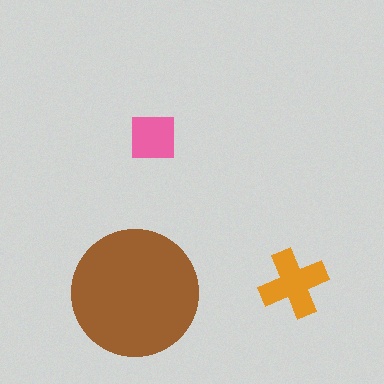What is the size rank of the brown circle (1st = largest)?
1st.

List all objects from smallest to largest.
The pink square, the orange cross, the brown circle.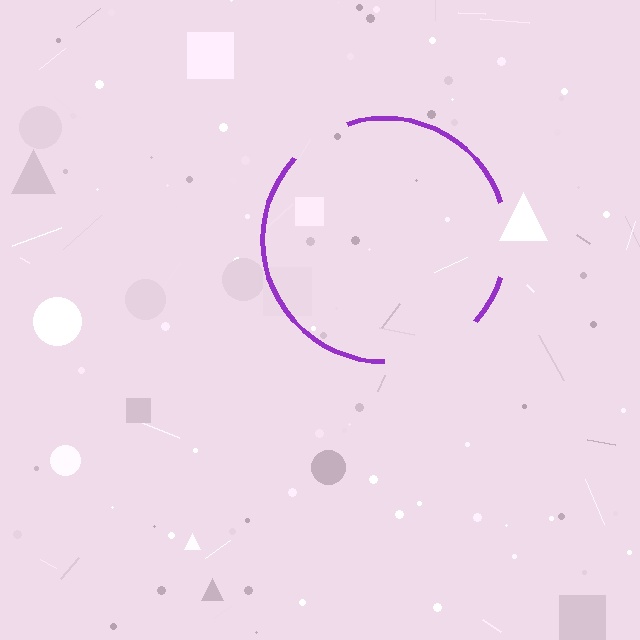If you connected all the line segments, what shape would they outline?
They would outline a circle.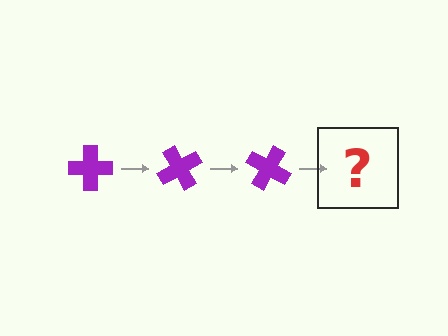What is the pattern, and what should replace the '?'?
The pattern is that the cross rotates 60 degrees each step. The '?' should be a purple cross rotated 180 degrees.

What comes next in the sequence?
The next element should be a purple cross rotated 180 degrees.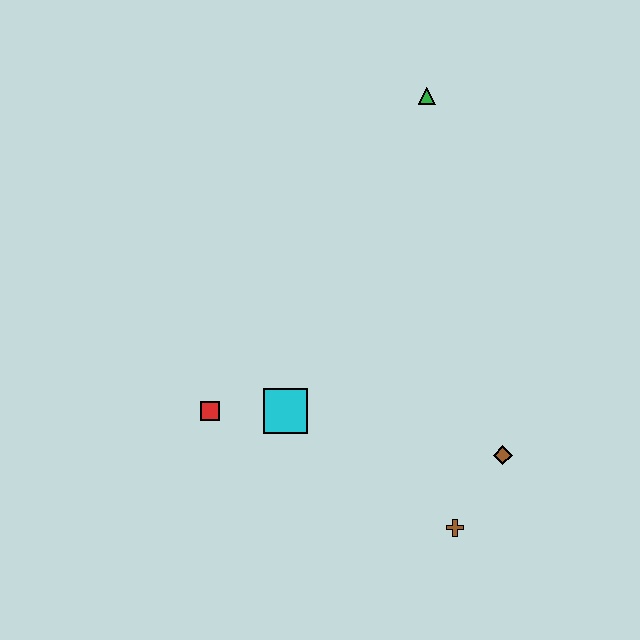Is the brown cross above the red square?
No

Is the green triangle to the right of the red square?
Yes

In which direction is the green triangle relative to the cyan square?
The green triangle is above the cyan square.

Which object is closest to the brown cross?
The brown diamond is closest to the brown cross.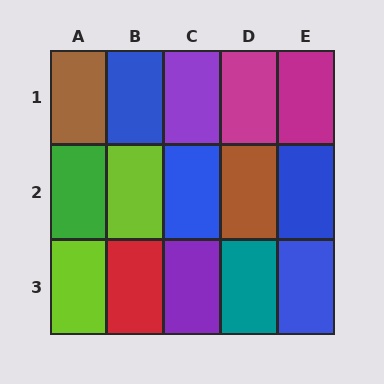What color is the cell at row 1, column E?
Magenta.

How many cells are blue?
4 cells are blue.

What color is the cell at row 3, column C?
Purple.